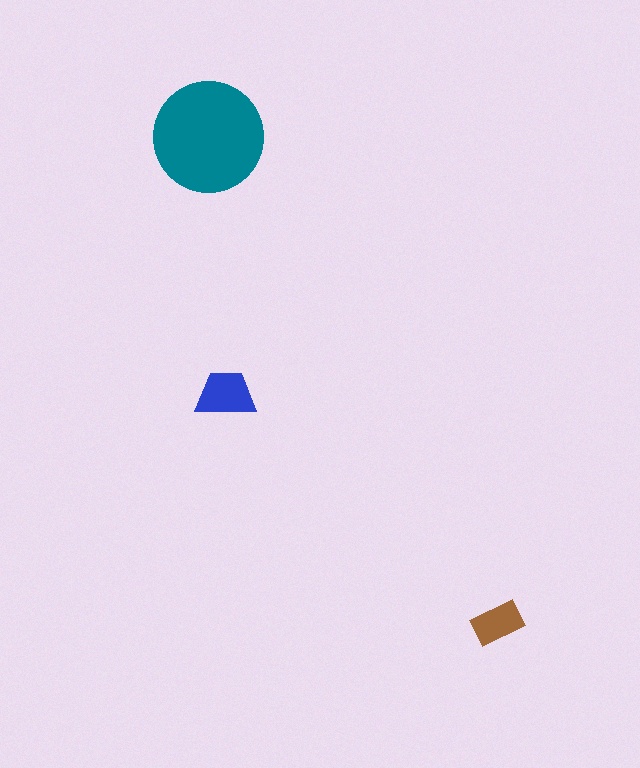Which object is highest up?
The teal circle is topmost.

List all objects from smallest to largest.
The brown rectangle, the blue trapezoid, the teal circle.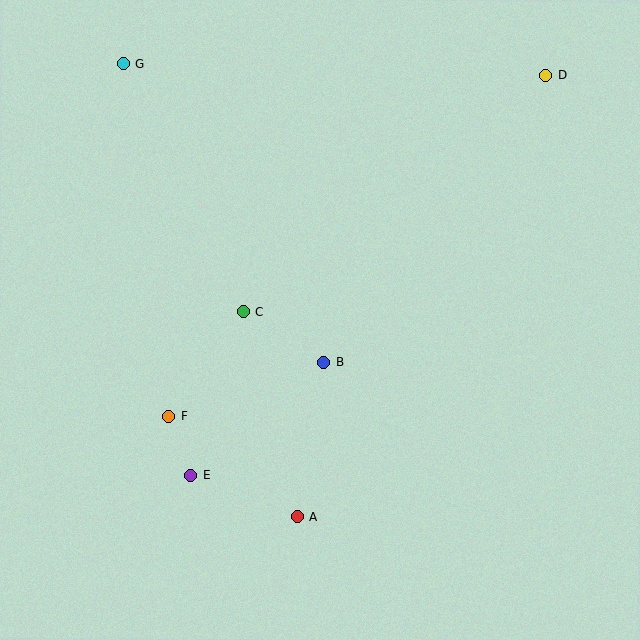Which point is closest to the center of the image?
Point B at (323, 362) is closest to the center.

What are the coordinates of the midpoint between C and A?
The midpoint between C and A is at (270, 414).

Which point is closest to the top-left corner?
Point G is closest to the top-left corner.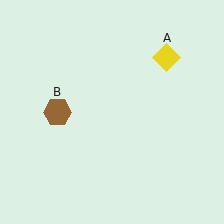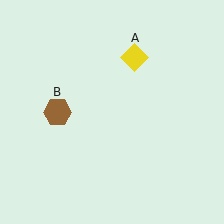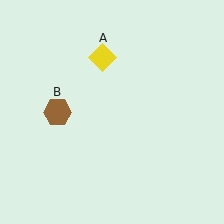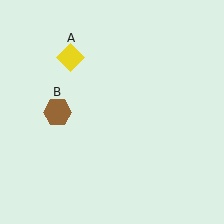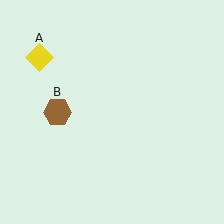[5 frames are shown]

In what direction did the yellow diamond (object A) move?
The yellow diamond (object A) moved left.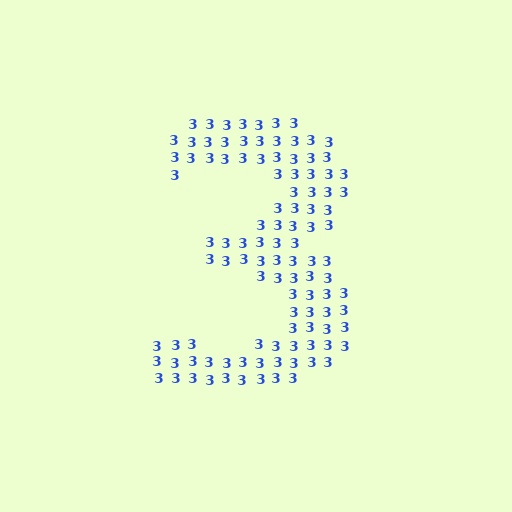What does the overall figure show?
The overall figure shows the digit 3.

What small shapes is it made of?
It is made of small digit 3's.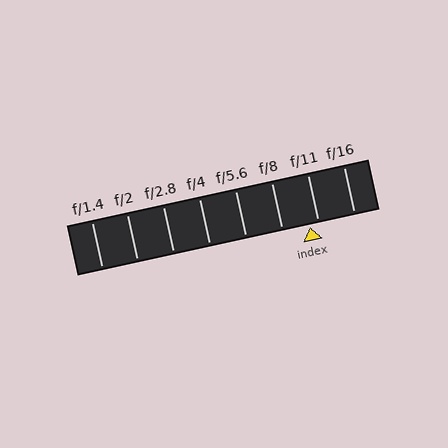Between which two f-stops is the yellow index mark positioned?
The index mark is between f/8 and f/11.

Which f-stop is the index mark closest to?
The index mark is closest to f/11.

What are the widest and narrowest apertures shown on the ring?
The widest aperture shown is f/1.4 and the narrowest is f/16.